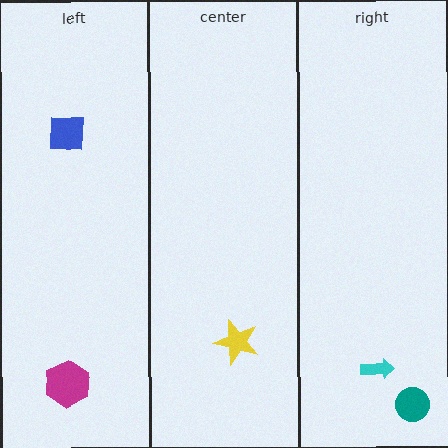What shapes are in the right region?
The cyan arrow, the teal circle.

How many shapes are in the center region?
1.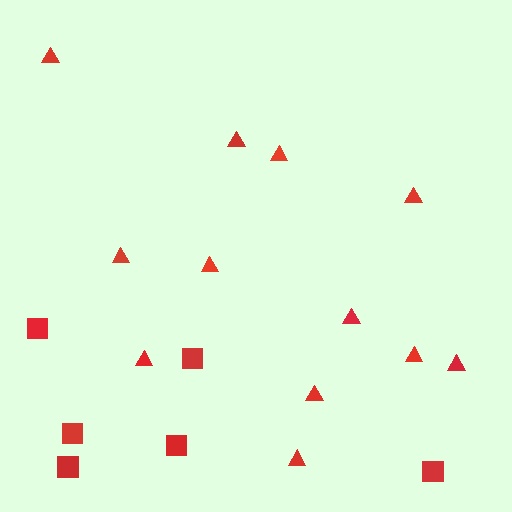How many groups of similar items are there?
There are 2 groups: one group of triangles (12) and one group of squares (6).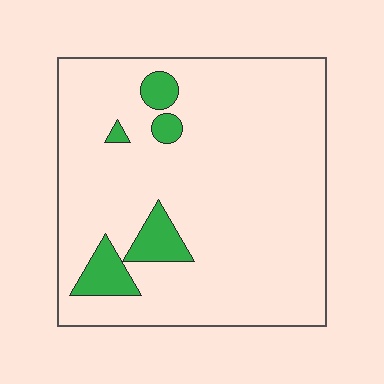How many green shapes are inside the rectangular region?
5.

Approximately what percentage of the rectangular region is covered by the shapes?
Approximately 10%.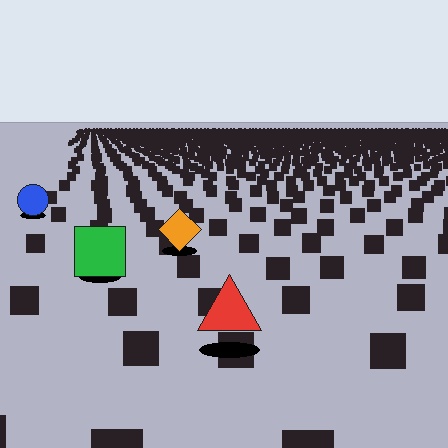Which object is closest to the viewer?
The red triangle is closest. The texture marks near it are larger and more spread out.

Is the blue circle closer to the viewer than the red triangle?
No. The red triangle is closer — you can tell from the texture gradient: the ground texture is coarser near it.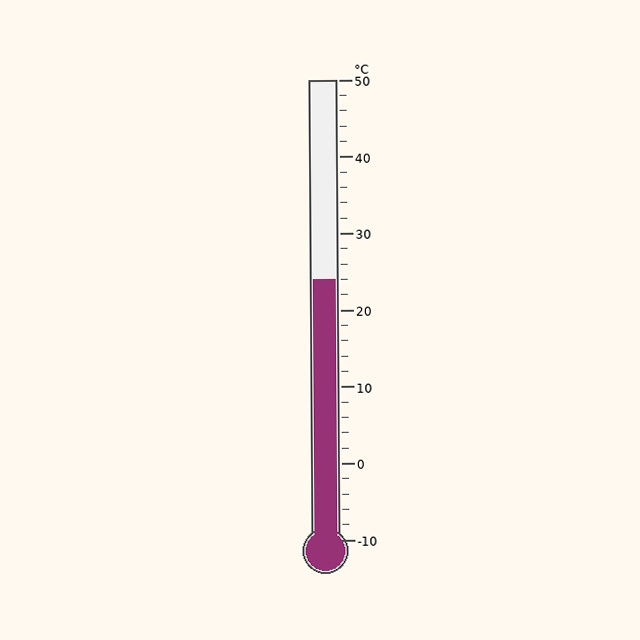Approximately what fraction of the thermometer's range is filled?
The thermometer is filled to approximately 55% of its range.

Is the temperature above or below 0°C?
The temperature is above 0°C.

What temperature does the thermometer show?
The thermometer shows approximately 24°C.